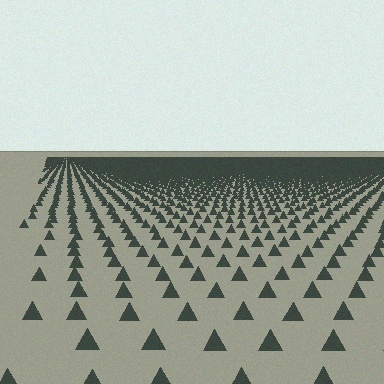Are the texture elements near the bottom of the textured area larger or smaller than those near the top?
Larger. Near the bottom, elements are closer to the viewer and appear at a bigger on-screen size.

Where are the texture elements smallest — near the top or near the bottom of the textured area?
Near the top.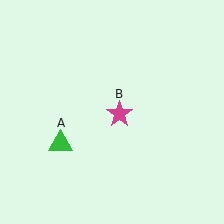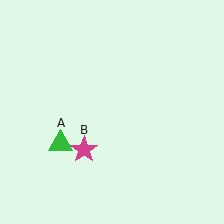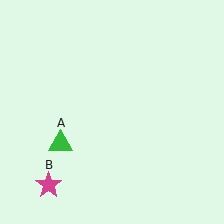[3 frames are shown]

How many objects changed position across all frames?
1 object changed position: magenta star (object B).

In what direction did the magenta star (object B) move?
The magenta star (object B) moved down and to the left.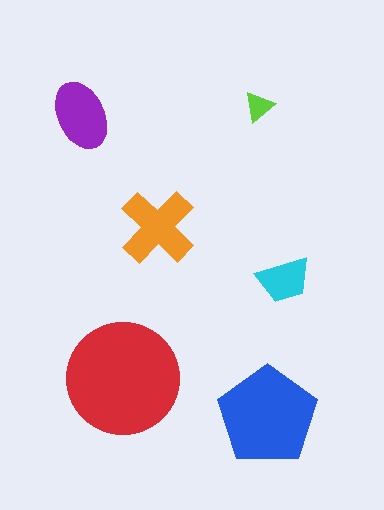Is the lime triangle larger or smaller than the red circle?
Smaller.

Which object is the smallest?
The lime triangle.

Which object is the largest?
The red circle.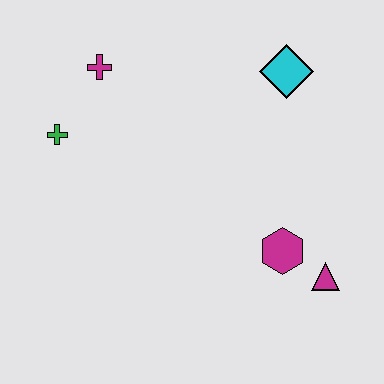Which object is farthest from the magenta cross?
The magenta triangle is farthest from the magenta cross.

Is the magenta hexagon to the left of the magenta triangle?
Yes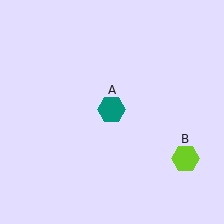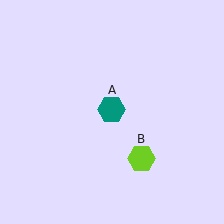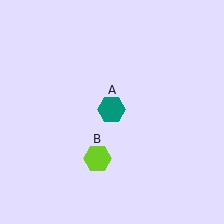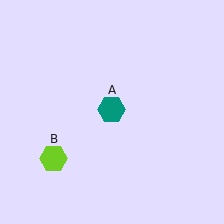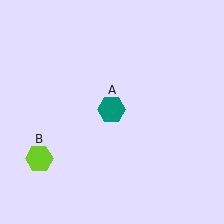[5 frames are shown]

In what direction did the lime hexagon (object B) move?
The lime hexagon (object B) moved left.